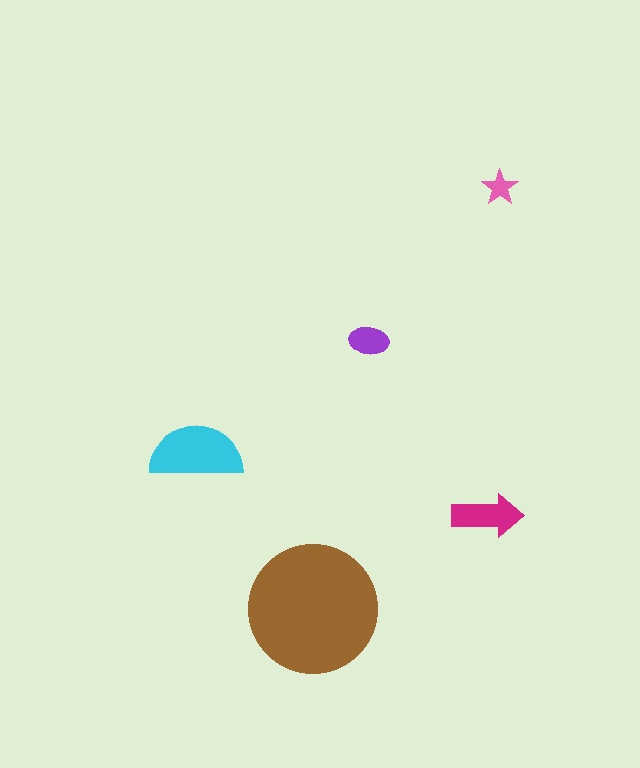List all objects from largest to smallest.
The brown circle, the cyan semicircle, the magenta arrow, the purple ellipse, the pink star.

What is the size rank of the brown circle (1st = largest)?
1st.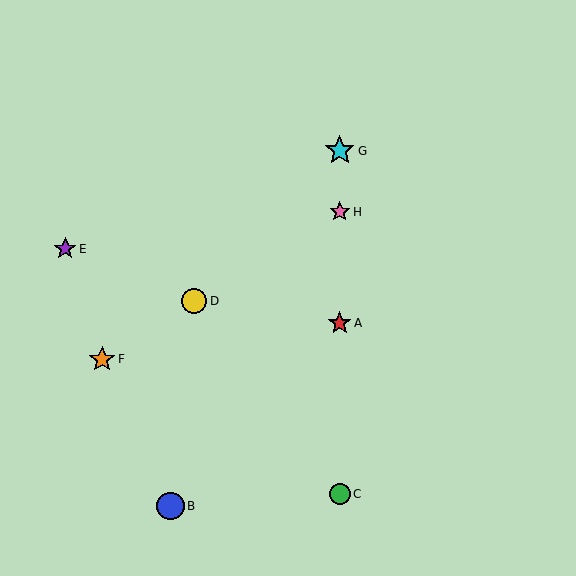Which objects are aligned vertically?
Objects A, C, G, H are aligned vertically.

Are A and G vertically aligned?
Yes, both are at x≈340.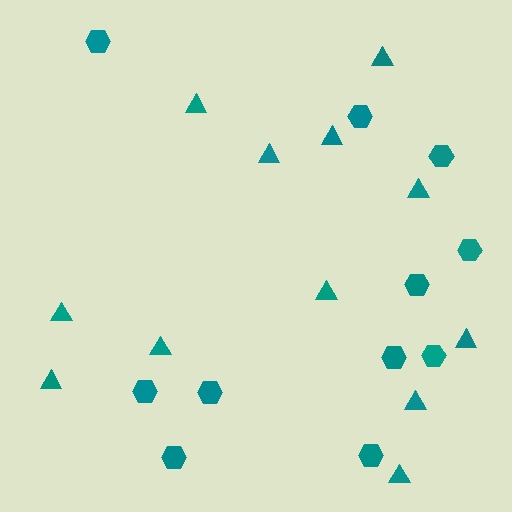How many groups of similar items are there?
There are 2 groups: one group of triangles (12) and one group of hexagons (11).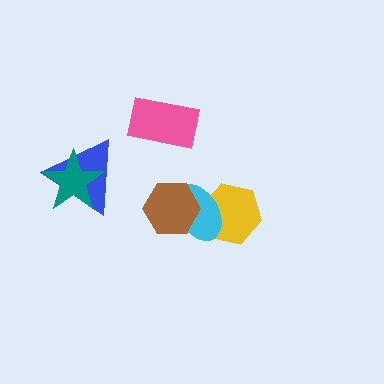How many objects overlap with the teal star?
1 object overlaps with the teal star.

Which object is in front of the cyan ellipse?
The brown hexagon is in front of the cyan ellipse.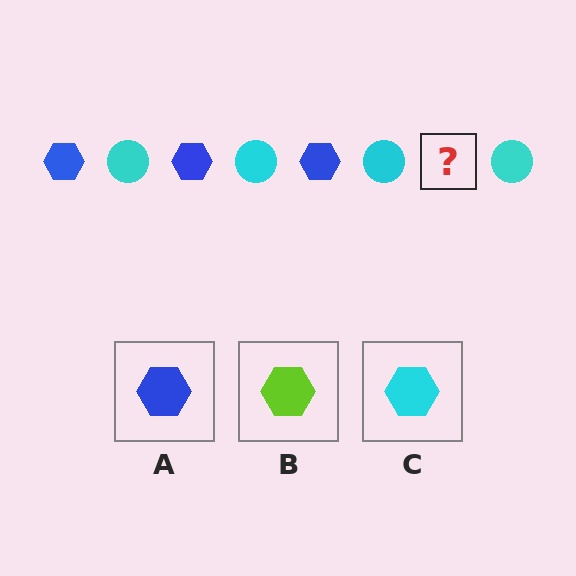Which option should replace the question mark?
Option A.